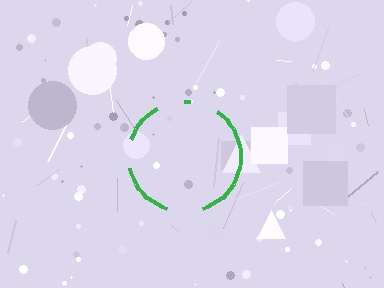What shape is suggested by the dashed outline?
The dashed outline suggests a circle.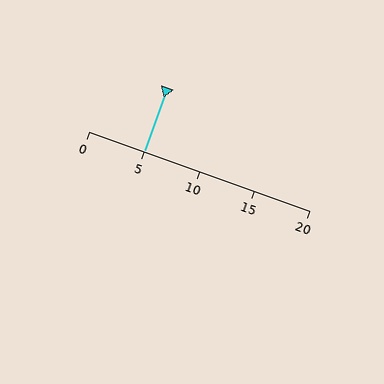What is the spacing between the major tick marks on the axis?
The major ticks are spaced 5 apart.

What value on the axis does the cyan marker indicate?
The marker indicates approximately 5.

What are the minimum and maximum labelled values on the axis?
The axis runs from 0 to 20.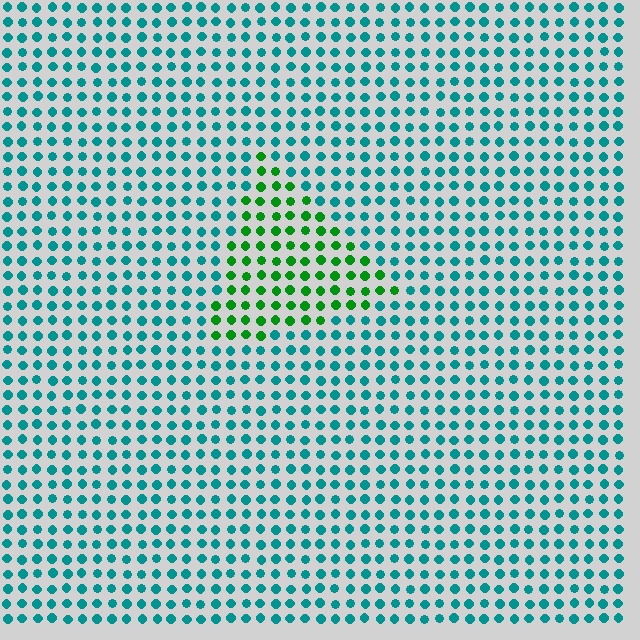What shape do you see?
I see a triangle.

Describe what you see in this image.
The image is filled with small teal elements in a uniform arrangement. A triangle-shaped region is visible where the elements are tinted to a slightly different hue, forming a subtle color boundary.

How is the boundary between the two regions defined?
The boundary is defined purely by a slight shift in hue (about 52 degrees). Spacing, size, and orientation are identical on both sides.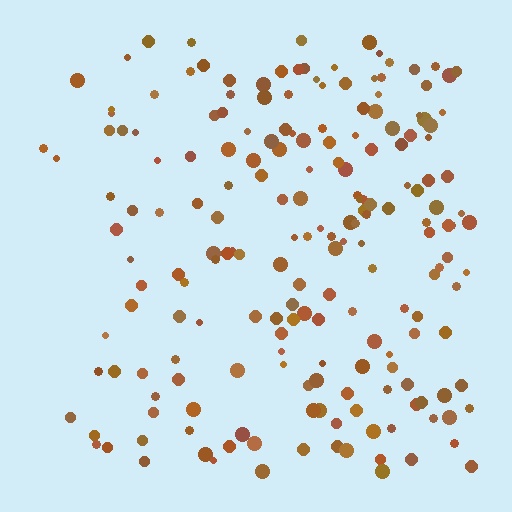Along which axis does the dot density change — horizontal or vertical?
Horizontal.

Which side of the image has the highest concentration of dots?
The right.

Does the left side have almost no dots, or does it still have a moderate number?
Still a moderate number, just noticeably fewer than the right.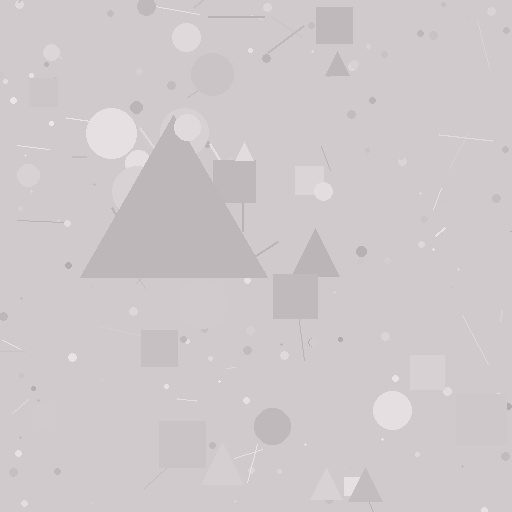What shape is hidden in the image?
A triangle is hidden in the image.